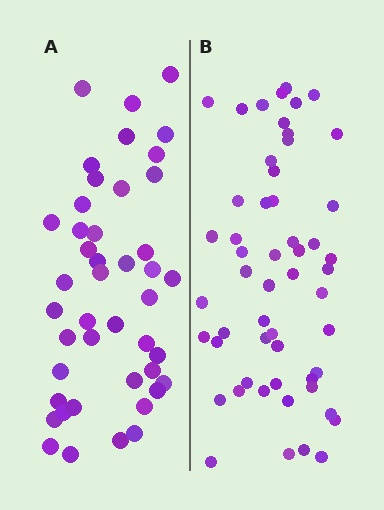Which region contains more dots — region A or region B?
Region B (the right region) has more dots.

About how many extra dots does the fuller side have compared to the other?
Region B has roughly 10 or so more dots than region A.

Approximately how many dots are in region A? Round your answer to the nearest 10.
About 40 dots. (The exact count is 44, which rounds to 40.)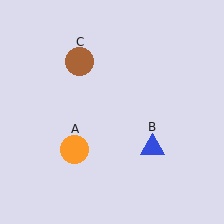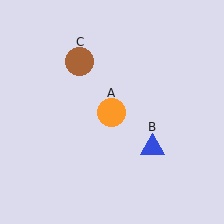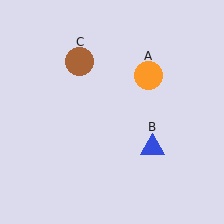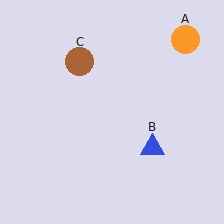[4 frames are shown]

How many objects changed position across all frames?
1 object changed position: orange circle (object A).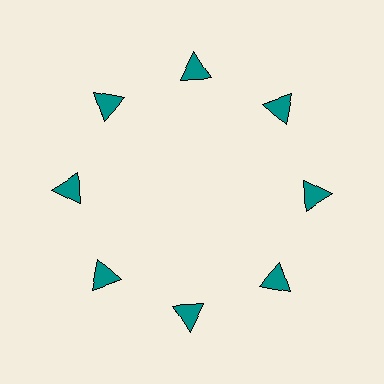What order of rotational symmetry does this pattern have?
This pattern has 8-fold rotational symmetry.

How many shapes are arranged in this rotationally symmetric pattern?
There are 8 shapes, arranged in 8 groups of 1.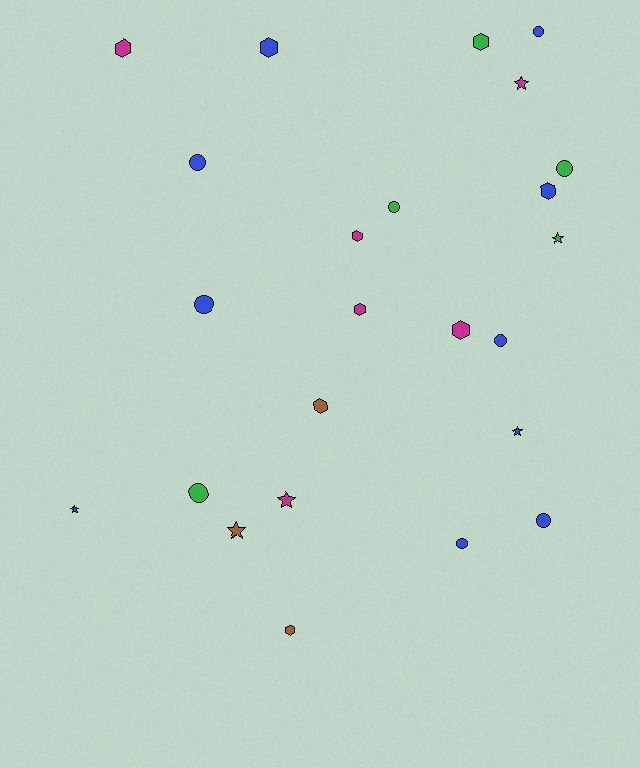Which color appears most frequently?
Blue, with 10 objects.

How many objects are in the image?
There are 24 objects.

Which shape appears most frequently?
Circle, with 9 objects.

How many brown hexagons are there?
There are 2 brown hexagons.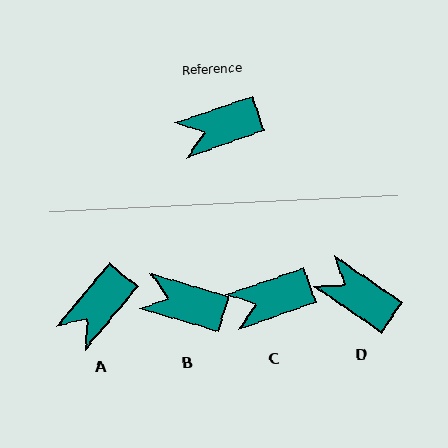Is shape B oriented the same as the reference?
No, it is off by about 36 degrees.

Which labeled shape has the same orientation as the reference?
C.